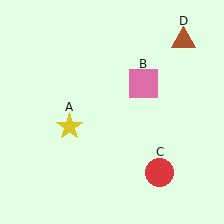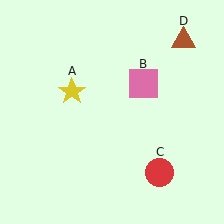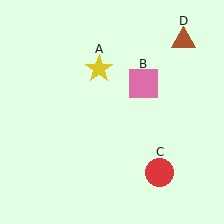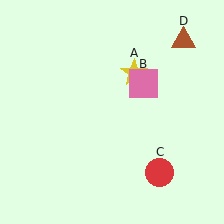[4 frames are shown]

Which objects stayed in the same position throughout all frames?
Pink square (object B) and red circle (object C) and brown triangle (object D) remained stationary.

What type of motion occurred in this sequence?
The yellow star (object A) rotated clockwise around the center of the scene.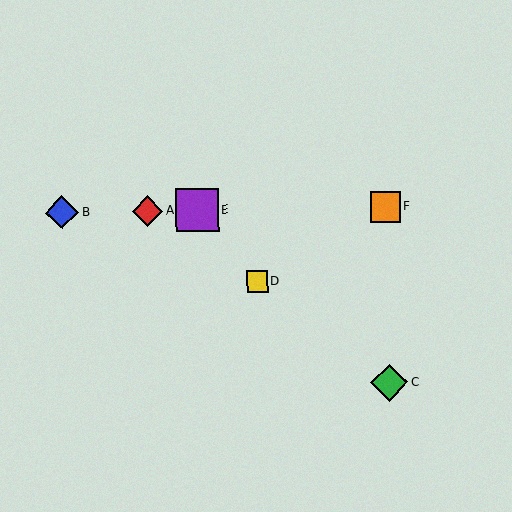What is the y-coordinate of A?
Object A is at y≈211.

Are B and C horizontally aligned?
No, B is at y≈212 and C is at y≈383.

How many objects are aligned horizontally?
4 objects (A, B, E, F) are aligned horizontally.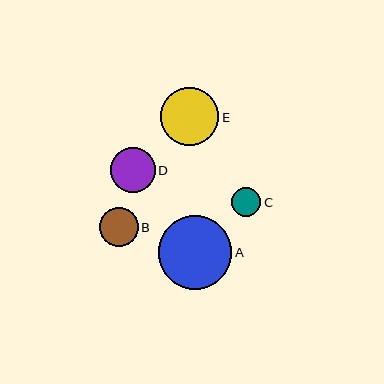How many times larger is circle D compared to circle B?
Circle D is approximately 1.2 times the size of circle B.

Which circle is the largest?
Circle A is the largest with a size of approximately 73 pixels.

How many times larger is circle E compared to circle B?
Circle E is approximately 1.5 times the size of circle B.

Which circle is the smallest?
Circle C is the smallest with a size of approximately 30 pixels.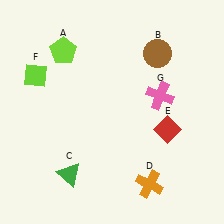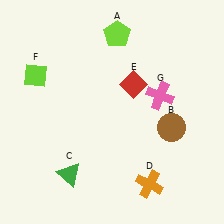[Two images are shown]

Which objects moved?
The objects that moved are: the lime pentagon (A), the brown circle (B), the red diamond (E).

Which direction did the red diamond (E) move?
The red diamond (E) moved up.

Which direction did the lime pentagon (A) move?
The lime pentagon (A) moved right.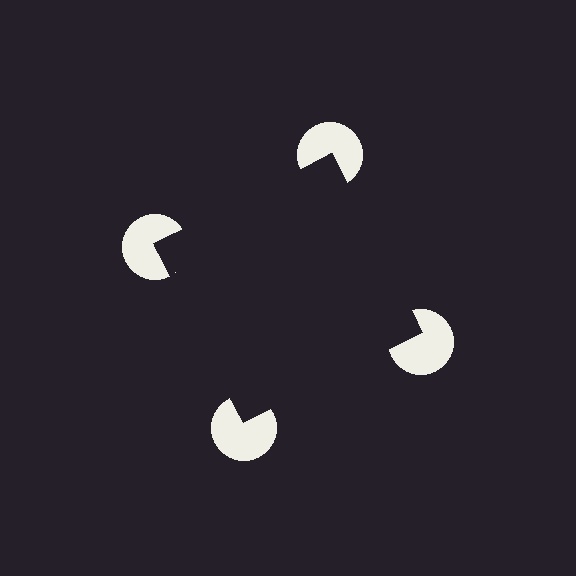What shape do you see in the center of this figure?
An illusory square — its edges are inferred from the aligned wedge cuts in the pac-man discs, not physically drawn.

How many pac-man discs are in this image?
There are 4 — one at each vertex of the illusory square.